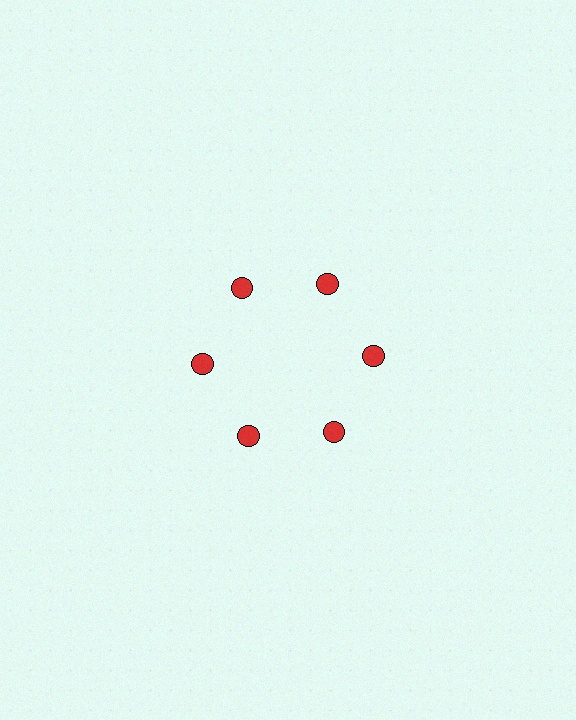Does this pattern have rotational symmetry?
Yes, this pattern has 6-fold rotational symmetry. It looks the same after rotating 60 degrees around the center.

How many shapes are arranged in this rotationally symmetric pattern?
There are 6 shapes, arranged in 6 groups of 1.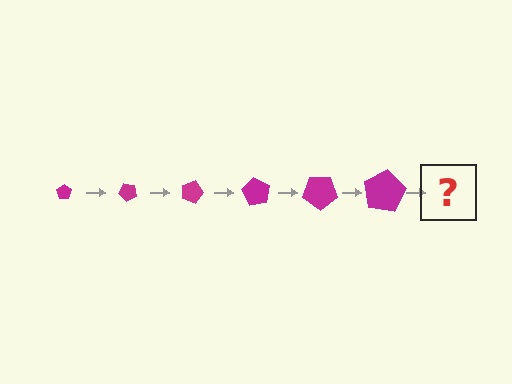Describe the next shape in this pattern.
It should be a pentagon, larger than the previous one and rotated 270 degrees from the start.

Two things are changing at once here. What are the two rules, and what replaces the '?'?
The two rules are that the pentagon grows larger each step and it rotates 45 degrees each step. The '?' should be a pentagon, larger than the previous one and rotated 270 degrees from the start.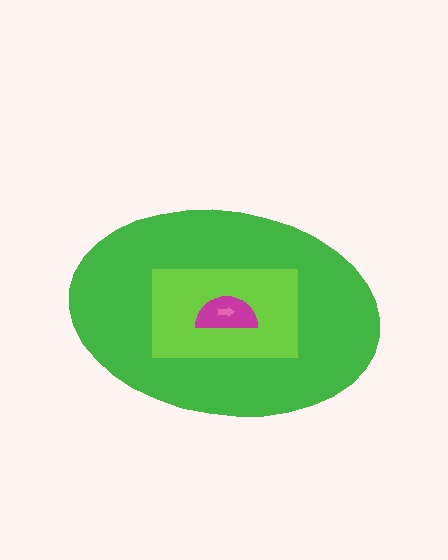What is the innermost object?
The pink arrow.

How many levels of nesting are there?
4.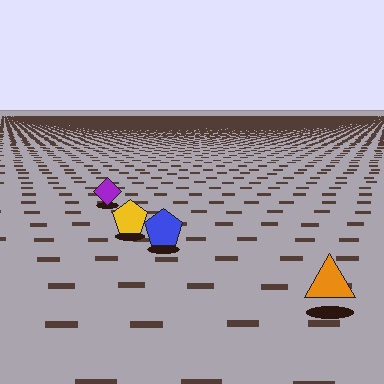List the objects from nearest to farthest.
From nearest to farthest: the orange triangle, the blue pentagon, the yellow pentagon, the purple diamond.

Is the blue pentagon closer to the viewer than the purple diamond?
Yes. The blue pentagon is closer — you can tell from the texture gradient: the ground texture is coarser near it.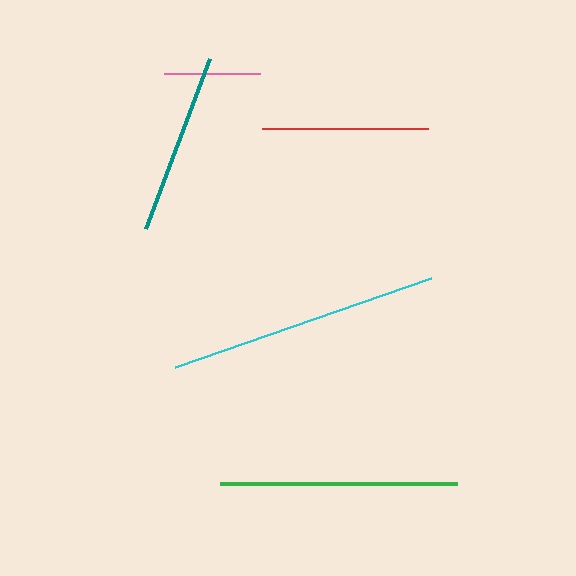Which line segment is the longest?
The cyan line is the longest at approximately 271 pixels.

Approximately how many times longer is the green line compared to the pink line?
The green line is approximately 2.5 times the length of the pink line.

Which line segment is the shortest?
The pink line is the shortest at approximately 96 pixels.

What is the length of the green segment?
The green segment is approximately 237 pixels long.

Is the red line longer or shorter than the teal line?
The teal line is longer than the red line.